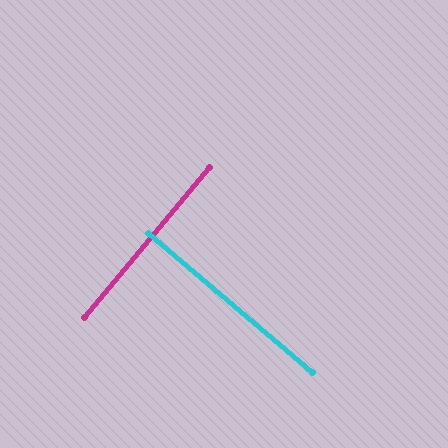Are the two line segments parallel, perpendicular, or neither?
Perpendicular — they meet at approximately 89°.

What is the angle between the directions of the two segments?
Approximately 89 degrees.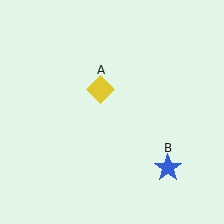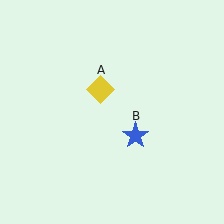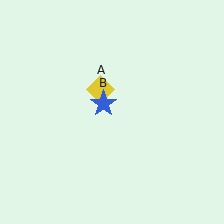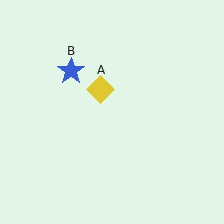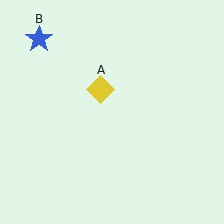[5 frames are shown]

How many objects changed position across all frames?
1 object changed position: blue star (object B).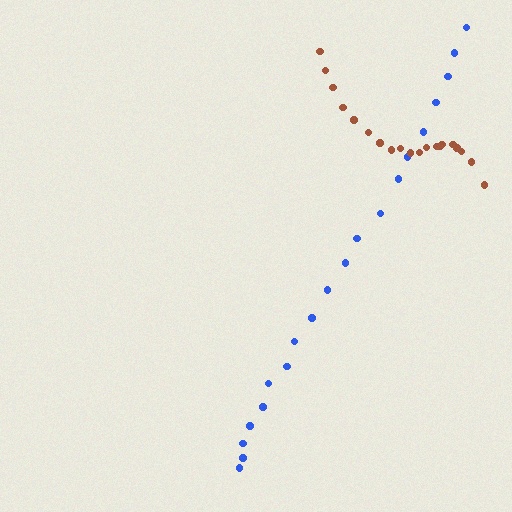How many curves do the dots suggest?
There are 2 distinct paths.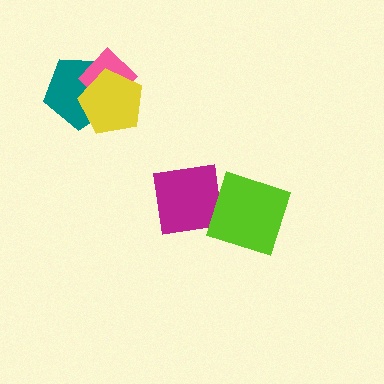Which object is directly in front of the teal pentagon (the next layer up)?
The pink diamond is directly in front of the teal pentagon.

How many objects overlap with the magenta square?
0 objects overlap with the magenta square.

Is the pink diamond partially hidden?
Yes, it is partially covered by another shape.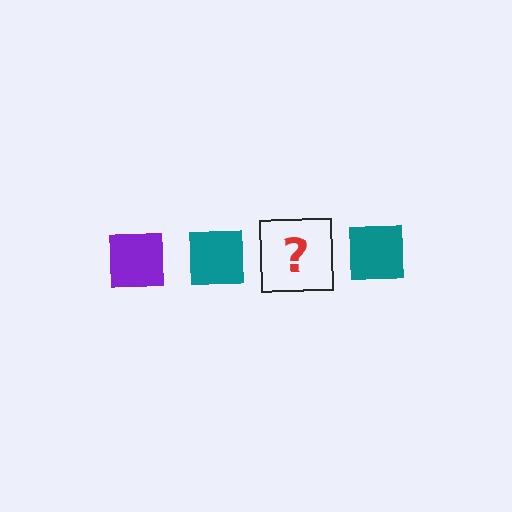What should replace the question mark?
The question mark should be replaced with a purple square.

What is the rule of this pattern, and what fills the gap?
The rule is that the pattern cycles through purple, teal squares. The gap should be filled with a purple square.